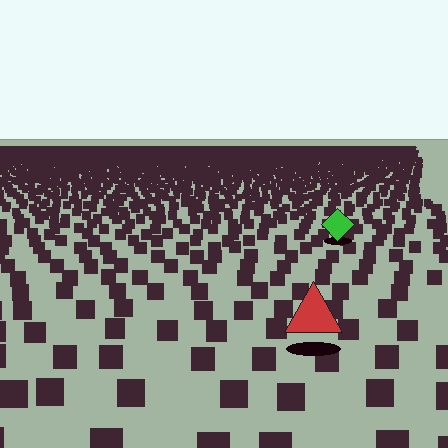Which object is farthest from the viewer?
The green diamond is farthest from the viewer. It appears smaller and the ground texture around it is denser.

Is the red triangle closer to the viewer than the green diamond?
Yes. The red triangle is closer — you can tell from the texture gradient: the ground texture is coarser near it.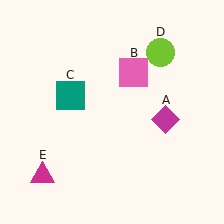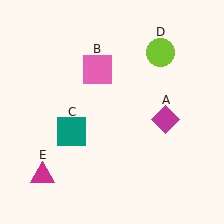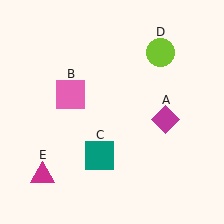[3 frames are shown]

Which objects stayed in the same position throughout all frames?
Magenta diamond (object A) and lime circle (object D) and magenta triangle (object E) remained stationary.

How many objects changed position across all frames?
2 objects changed position: pink square (object B), teal square (object C).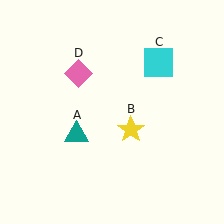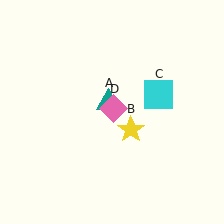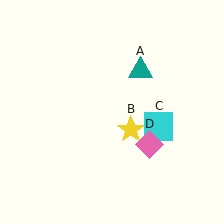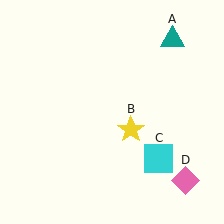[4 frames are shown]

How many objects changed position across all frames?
3 objects changed position: teal triangle (object A), cyan square (object C), pink diamond (object D).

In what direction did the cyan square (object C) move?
The cyan square (object C) moved down.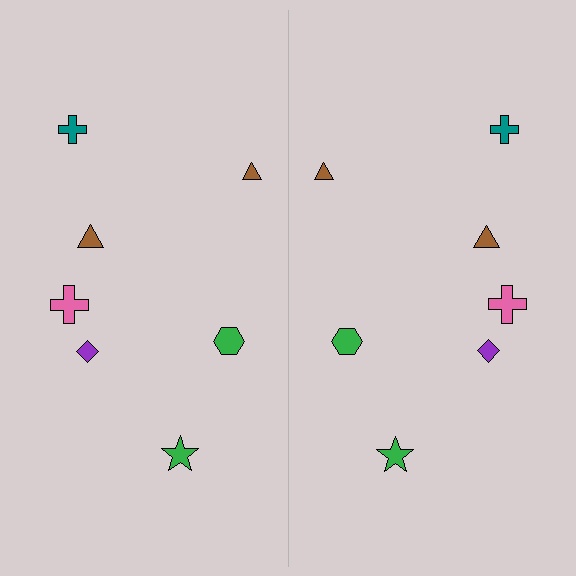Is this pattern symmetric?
Yes, this pattern has bilateral (reflection) symmetry.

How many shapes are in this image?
There are 14 shapes in this image.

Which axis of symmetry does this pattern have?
The pattern has a vertical axis of symmetry running through the center of the image.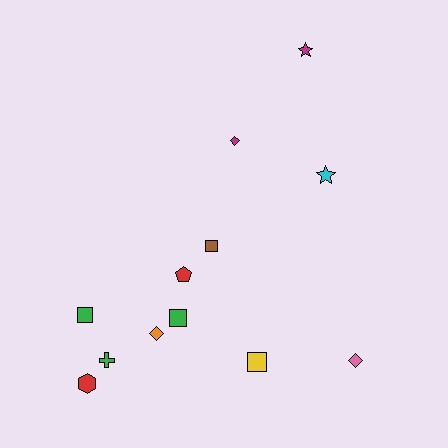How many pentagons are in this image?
There is 1 pentagon.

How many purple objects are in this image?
There are no purple objects.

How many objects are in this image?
There are 12 objects.